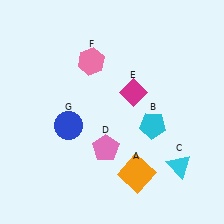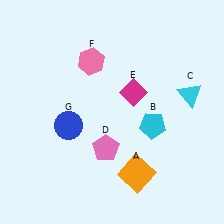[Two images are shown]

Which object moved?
The cyan triangle (C) moved up.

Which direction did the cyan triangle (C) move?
The cyan triangle (C) moved up.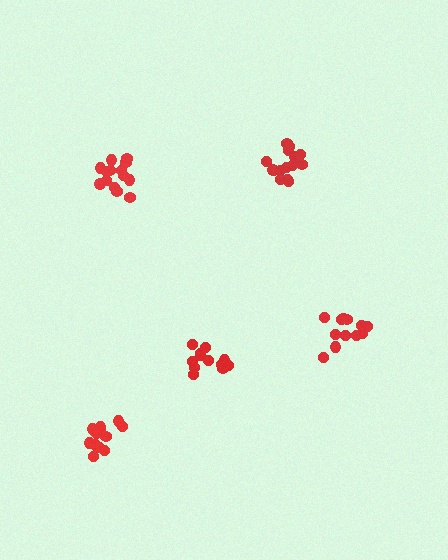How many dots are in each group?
Group 1: 12 dots, Group 2: 14 dots, Group 3: 15 dots, Group 4: 13 dots, Group 5: 12 dots (66 total).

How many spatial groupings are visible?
There are 5 spatial groupings.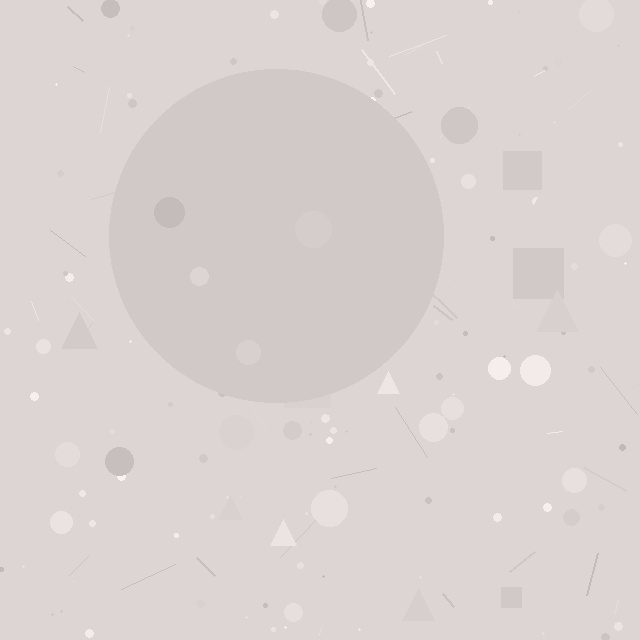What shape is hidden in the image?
A circle is hidden in the image.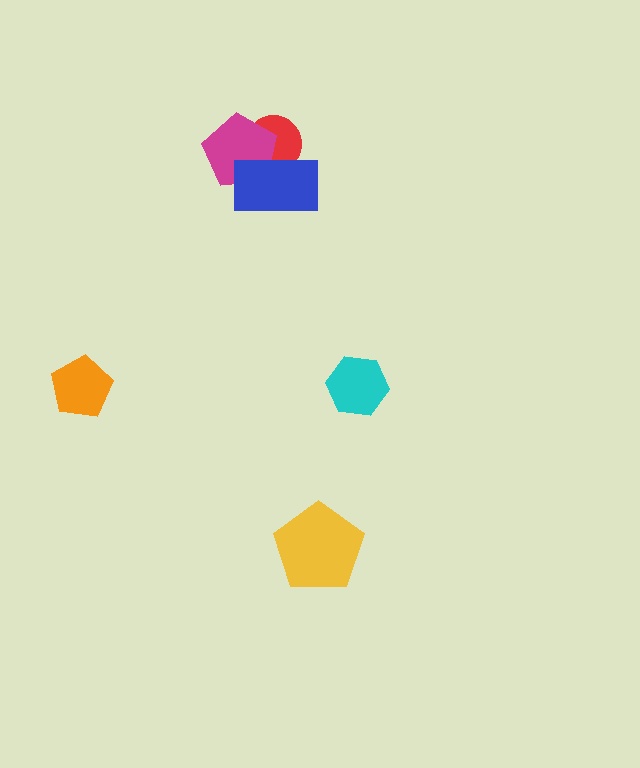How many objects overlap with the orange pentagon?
0 objects overlap with the orange pentagon.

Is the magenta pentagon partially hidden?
Yes, it is partially covered by another shape.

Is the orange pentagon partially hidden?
No, no other shape covers it.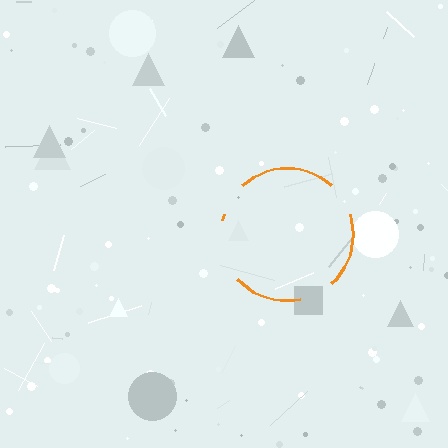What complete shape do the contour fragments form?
The contour fragments form a circle.